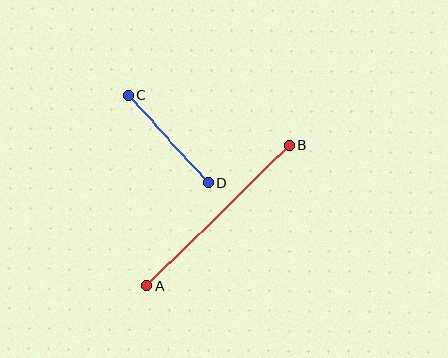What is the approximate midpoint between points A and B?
The midpoint is at approximately (218, 215) pixels.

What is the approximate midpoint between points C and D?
The midpoint is at approximately (168, 139) pixels.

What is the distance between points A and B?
The distance is approximately 201 pixels.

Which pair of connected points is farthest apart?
Points A and B are farthest apart.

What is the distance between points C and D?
The distance is approximately 118 pixels.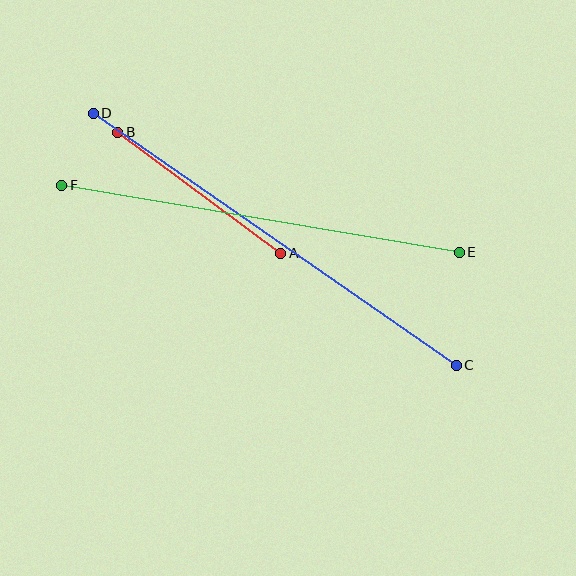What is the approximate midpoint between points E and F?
The midpoint is at approximately (261, 219) pixels.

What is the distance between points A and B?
The distance is approximately 203 pixels.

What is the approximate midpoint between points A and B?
The midpoint is at approximately (199, 193) pixels.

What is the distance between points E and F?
The distance is approximately 403 pixels.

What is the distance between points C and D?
The distance is approximately 442 pixels.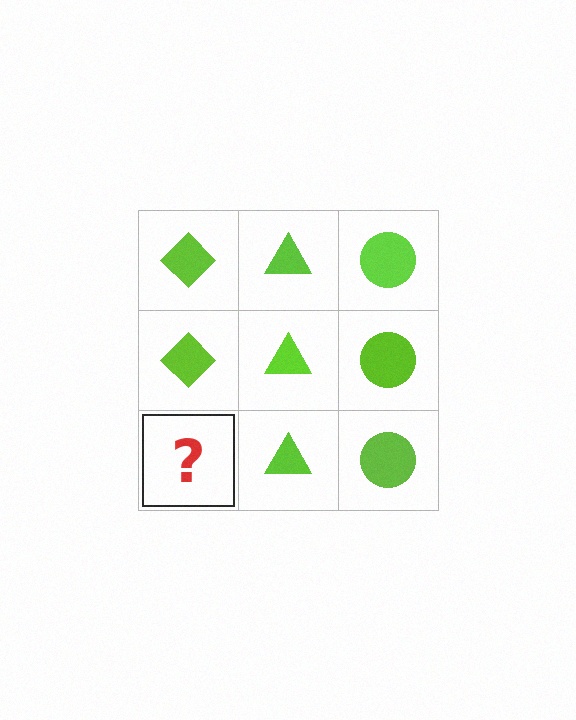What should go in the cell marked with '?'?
The missing cell should contain a lime diamond.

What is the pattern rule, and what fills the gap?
The rule is that each column has a consistent shape. The gap should be filled with a lime diamond.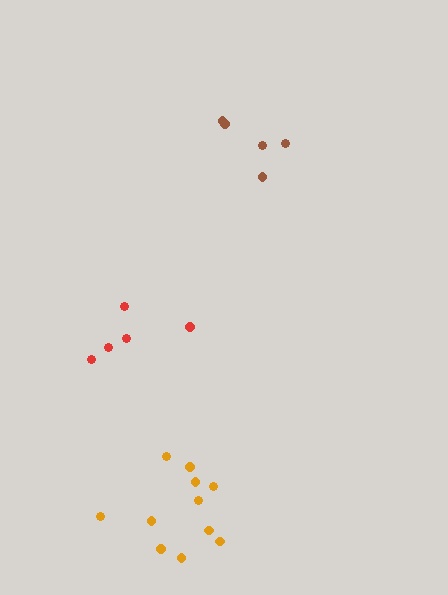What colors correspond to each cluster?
The clusters are colored: orange, red, brown.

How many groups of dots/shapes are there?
There are 3 groups.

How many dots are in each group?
Group 1: 11 dots, Group 2: 5 dots, Group 3: 5 dots (21 total).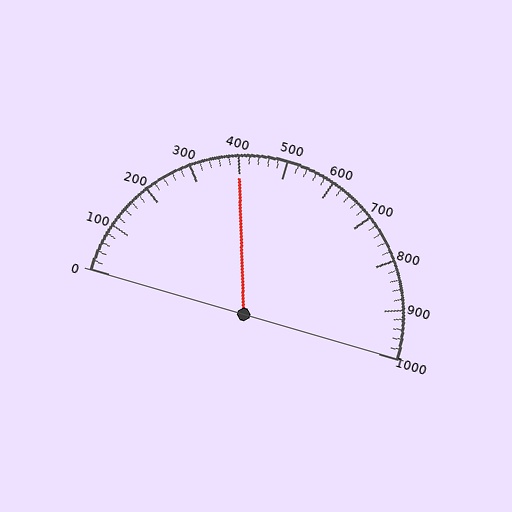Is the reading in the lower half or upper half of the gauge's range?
The reading is in the lower half of the range (0 to 1000).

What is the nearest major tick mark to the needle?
The nearest major tick mark is 400.